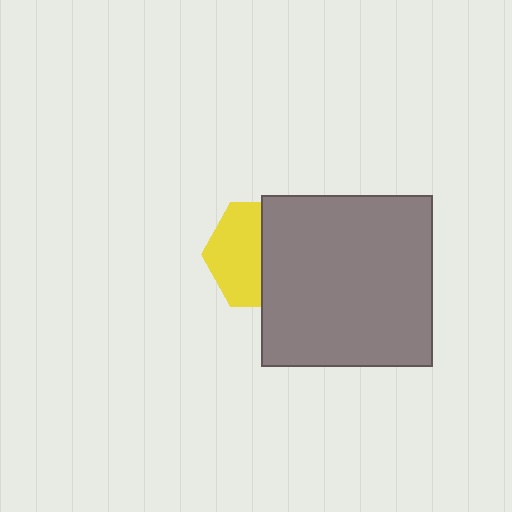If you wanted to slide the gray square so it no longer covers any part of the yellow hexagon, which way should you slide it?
Slide it right — that is the most direct way to separate the two shapes.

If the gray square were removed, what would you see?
You would see the complete yellow hexagon.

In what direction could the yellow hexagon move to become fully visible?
The yellow hexagon could move left. That would shift it out from behind the gray square entirely.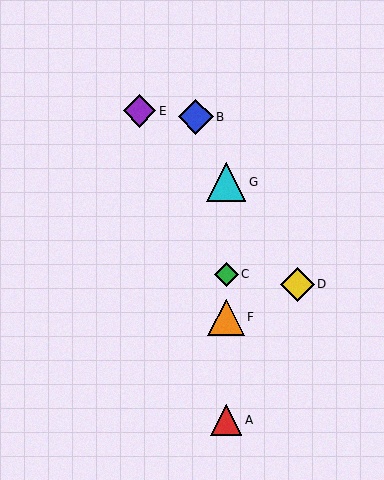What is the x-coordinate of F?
Object F is at x≈226.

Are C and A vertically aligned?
Yes, both are at x≈226.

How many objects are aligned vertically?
4 objects (A, C, F, G) are aligned vertically.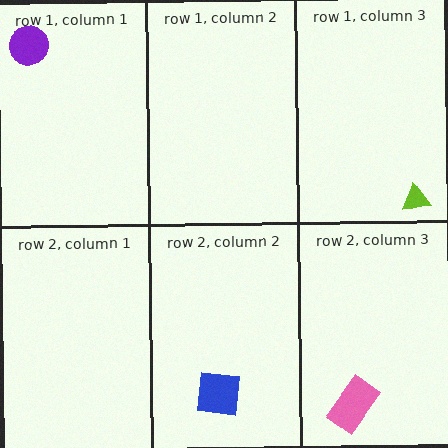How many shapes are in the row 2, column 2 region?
1.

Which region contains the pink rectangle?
The row 2, column 3 region.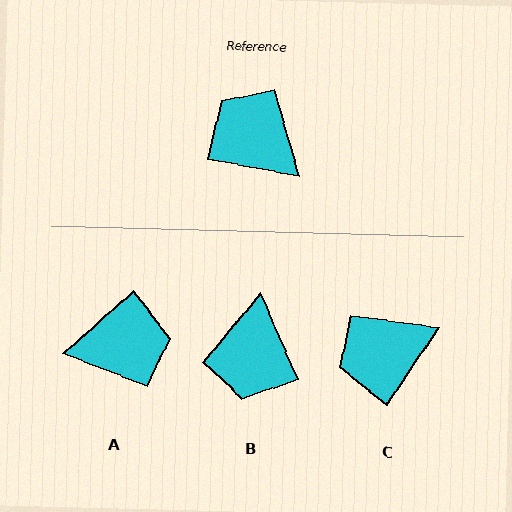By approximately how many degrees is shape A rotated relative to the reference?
Approximately 128 degrees clockwise.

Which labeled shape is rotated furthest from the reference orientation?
A, about 128 degrees away.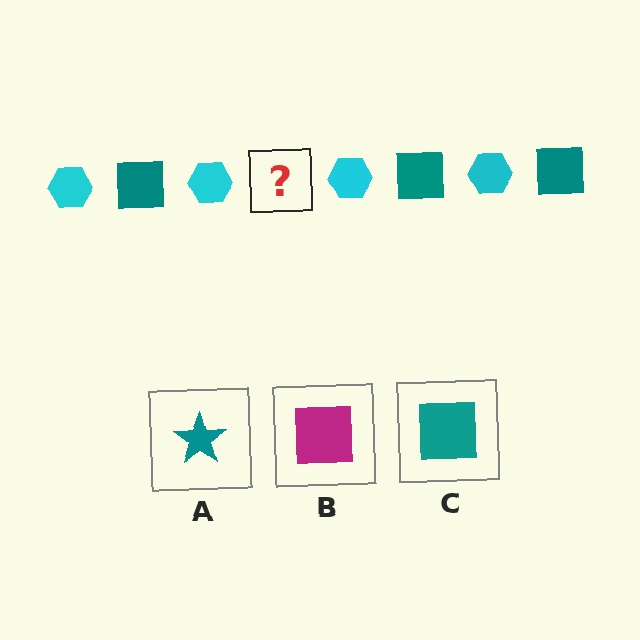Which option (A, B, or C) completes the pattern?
C.